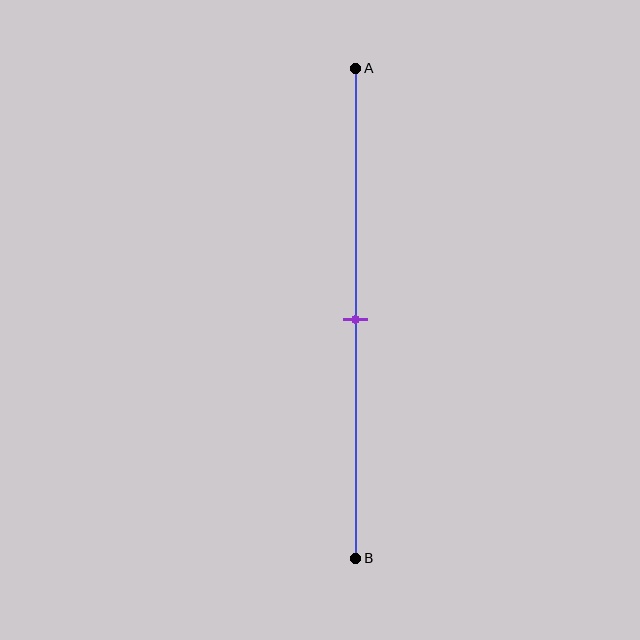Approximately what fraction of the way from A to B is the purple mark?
The purple mark is approximately 50% of the way from A to B.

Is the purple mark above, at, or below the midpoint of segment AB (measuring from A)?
The purple mark is approximately at the midpoint of segment AB.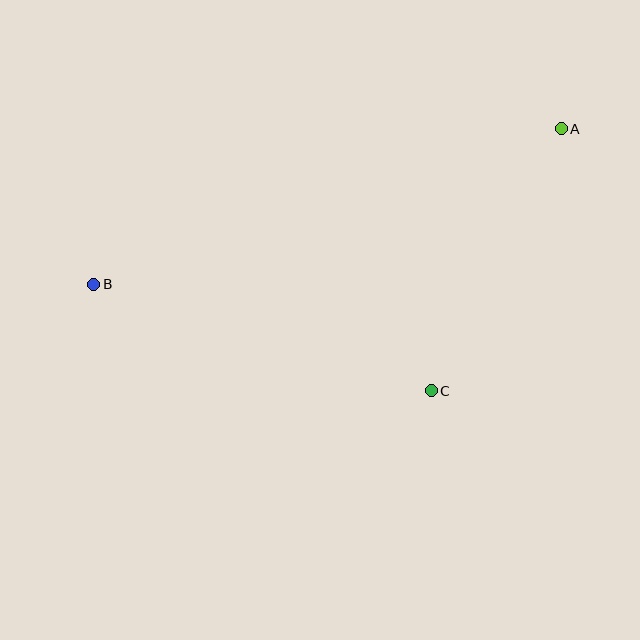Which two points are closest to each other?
Points A and C are closest to each other.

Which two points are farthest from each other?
Points A and B are farthest from each other.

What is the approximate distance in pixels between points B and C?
The distance between B and C is approximately 354 pixels.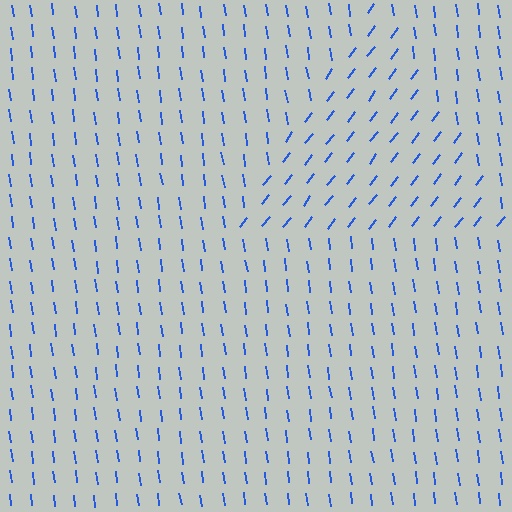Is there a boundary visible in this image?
Yes, there is a texture boundary formed by a change in line orientation.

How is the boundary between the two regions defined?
The boundary is defined purely by a change in line orientation (approximately 45 degrees difference). All lines are the same color and thickness.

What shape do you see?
I see a triangle.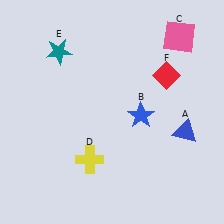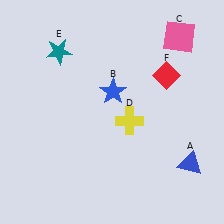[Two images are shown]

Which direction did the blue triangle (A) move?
The blue triangle (A) moved down.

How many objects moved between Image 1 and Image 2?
3 objects moved between the two images.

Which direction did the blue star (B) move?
The blue star (B) moved left.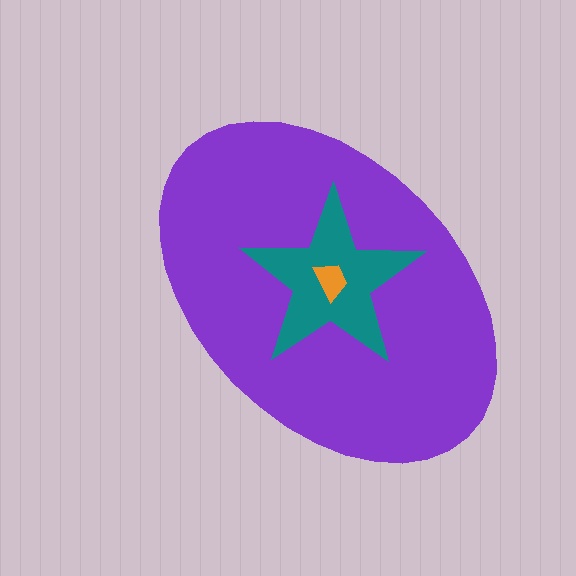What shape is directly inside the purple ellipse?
The teal star.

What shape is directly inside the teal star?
The orange trapezoid.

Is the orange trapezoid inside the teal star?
Yes.